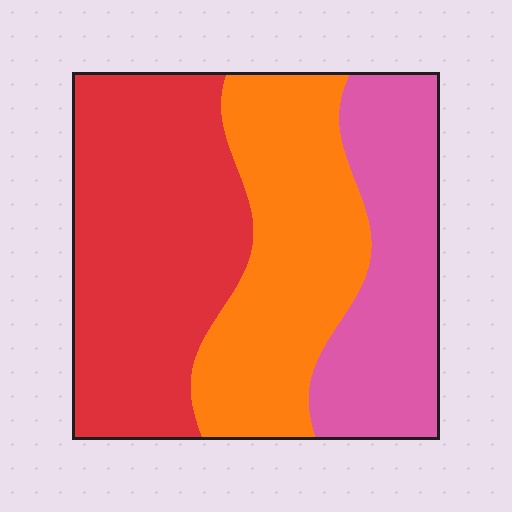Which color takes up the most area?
Red, at roughly 40%.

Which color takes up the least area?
Pink, at roughly 25%.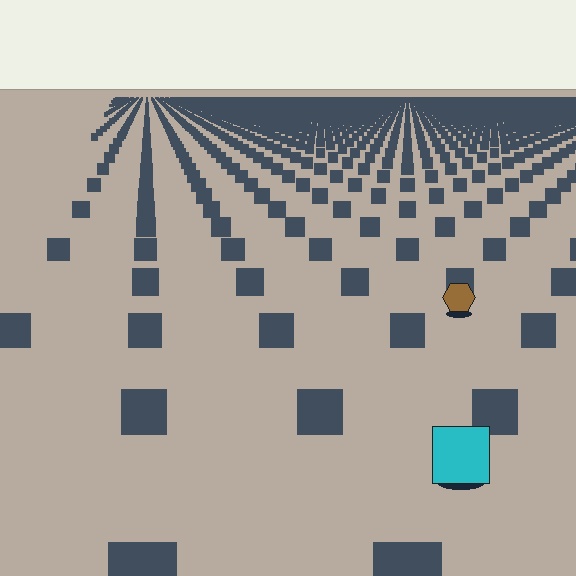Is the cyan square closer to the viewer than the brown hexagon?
Yes. The cyan square is closer — you can tell from the texture gradient: the ground texture is coarser near it.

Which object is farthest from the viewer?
The brown hexagon is farthest from the viewer. It appears smaller and the ground texture around it is denser.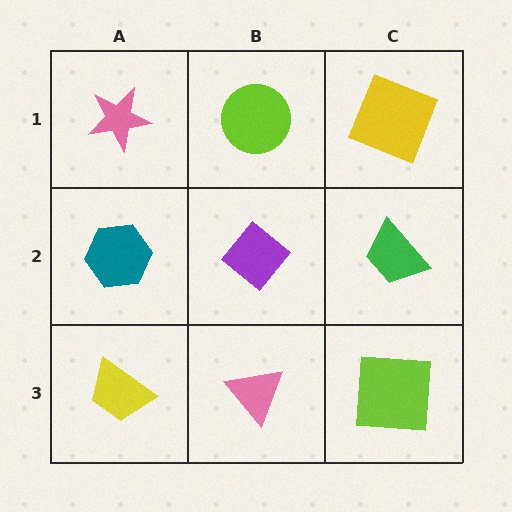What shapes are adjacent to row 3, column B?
A purple diamond (row 2, column B), a yellow trapezoid (row 3, column A), a lime square (row 3, column C).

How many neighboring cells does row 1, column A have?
2.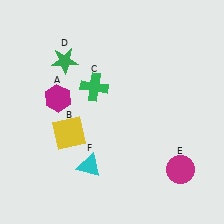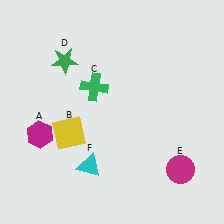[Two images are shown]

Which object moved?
The magenta hexagon (A) moved down.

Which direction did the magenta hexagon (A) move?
The magenta hexagon (A) moved down.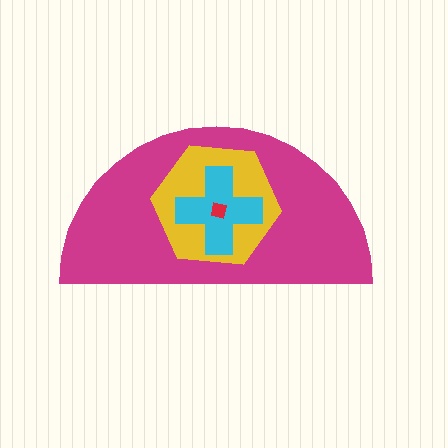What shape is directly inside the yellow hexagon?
The cyan cross.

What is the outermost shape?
The magenta semicircle.